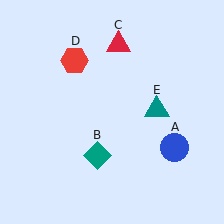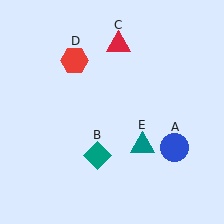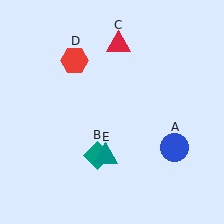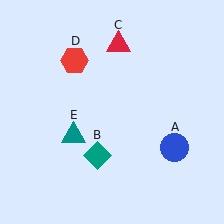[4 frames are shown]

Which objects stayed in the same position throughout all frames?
Blue circle (object A) and teal diamond (object B) and red triangle (object C) and red hexagon (object D) remained stationary.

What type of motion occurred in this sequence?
The teal triangle (object E) rotated clockwise around the center of the scene.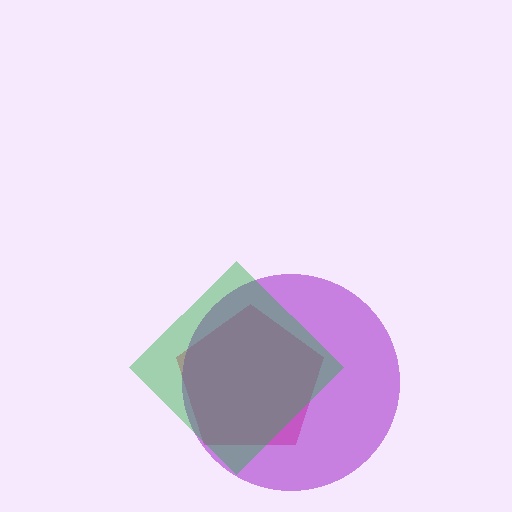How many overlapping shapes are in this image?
There are 3 overlapping shapes in the image.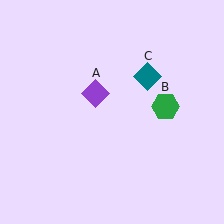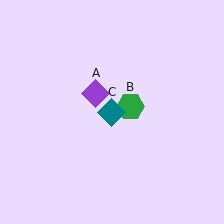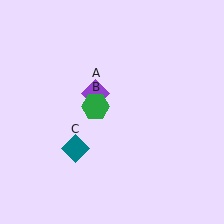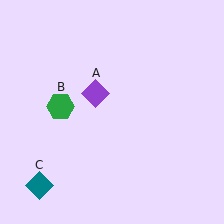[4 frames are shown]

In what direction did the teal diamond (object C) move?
The teal diamond (object C) moved down and to the left.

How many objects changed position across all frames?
2 objects changed position: green hexagon (object B), teal diamond (object C).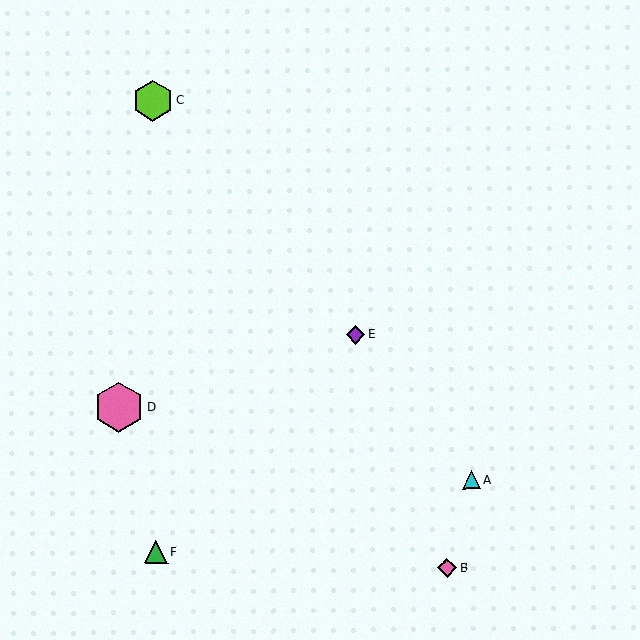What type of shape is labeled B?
Shape B is a pink diamond.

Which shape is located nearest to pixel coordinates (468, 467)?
The cyan triangle (labeled A) at (471, 480) is nearest to that location.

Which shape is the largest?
The pink hexagon (labeled D) is the largest.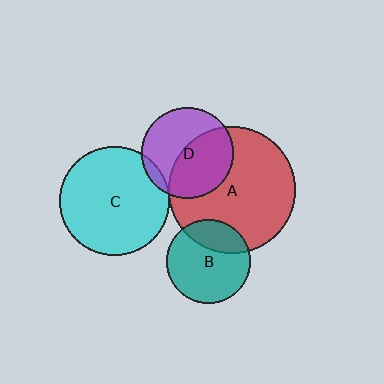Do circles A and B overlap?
Yes.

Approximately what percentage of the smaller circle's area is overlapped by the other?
Approximately 25%.